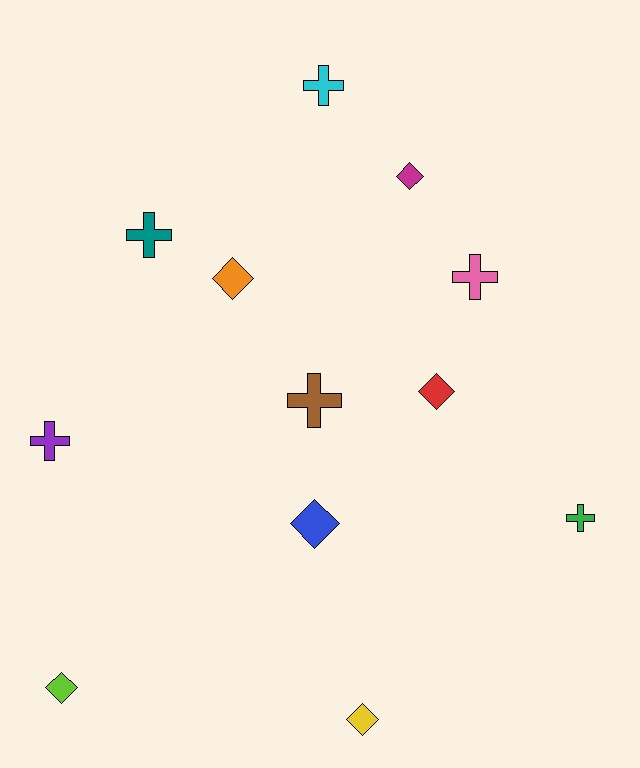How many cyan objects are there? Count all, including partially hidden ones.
There is 1 cyan object.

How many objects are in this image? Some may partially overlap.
There are 12 objects.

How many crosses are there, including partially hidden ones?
There are 6 crosses.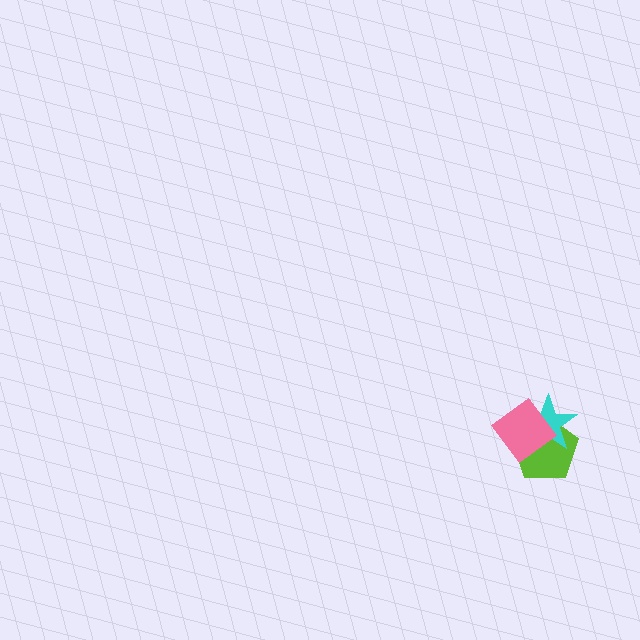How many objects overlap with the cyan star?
2 objects overlap with the cyan star.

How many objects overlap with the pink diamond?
2 objects overlap with the pink diamond.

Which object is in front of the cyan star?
The pink diamond is in front of the cyan star.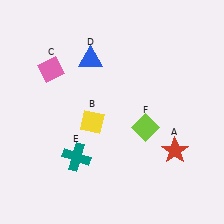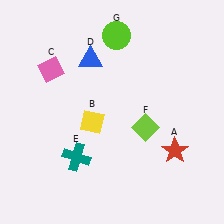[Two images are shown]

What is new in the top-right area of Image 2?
A lime circle (G) was added in the top-right area of Image 2.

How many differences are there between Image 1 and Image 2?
There is 1 difference between the two images.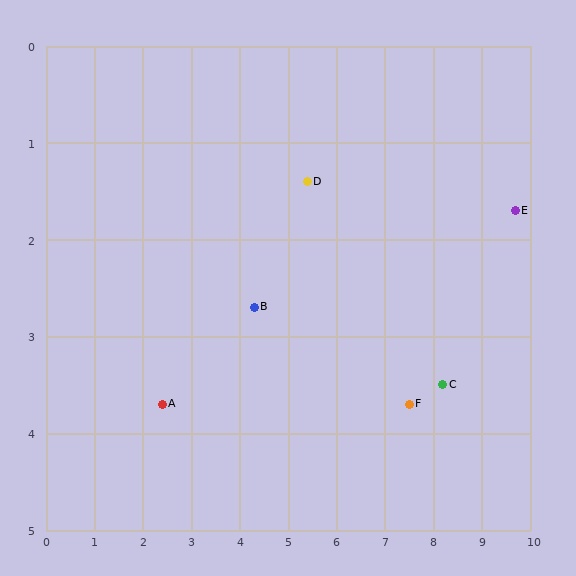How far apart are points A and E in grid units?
Points A and E are about 7.6 grid units apart.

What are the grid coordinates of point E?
Point E is at approximately (9.7, 1.7).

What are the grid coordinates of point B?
Point B is at approximately (4.3, 2.7).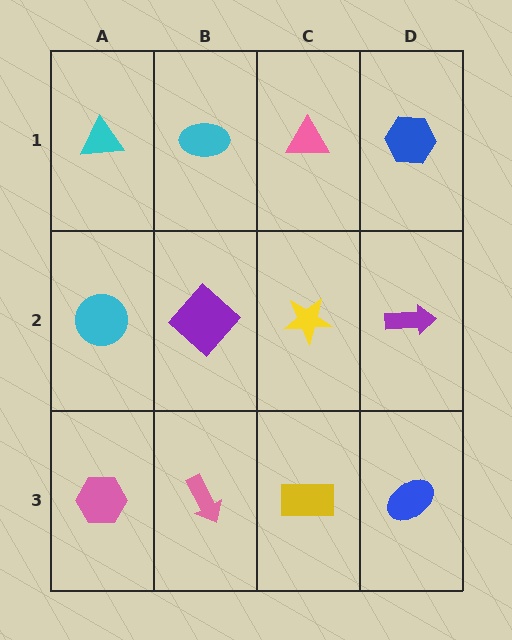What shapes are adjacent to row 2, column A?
A cyan triangle (row 1, column A), a pink hexagon (row 3, column A), a purple diamond (row 2, column B).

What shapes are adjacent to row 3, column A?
A cyan circle (row 2, column A), a pink arrow (row 3, column B).